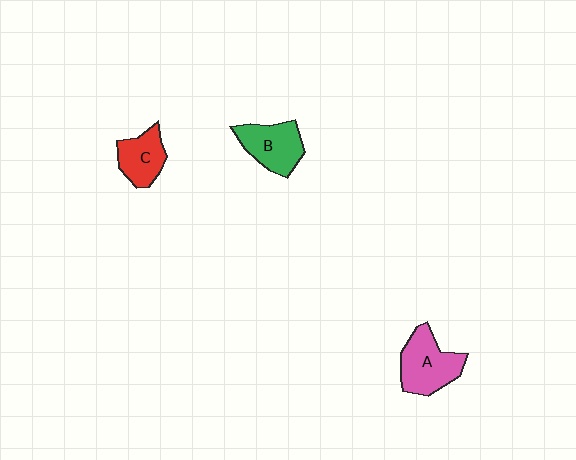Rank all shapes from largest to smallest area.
From largest to smallest: A (pink), B (green), C (red).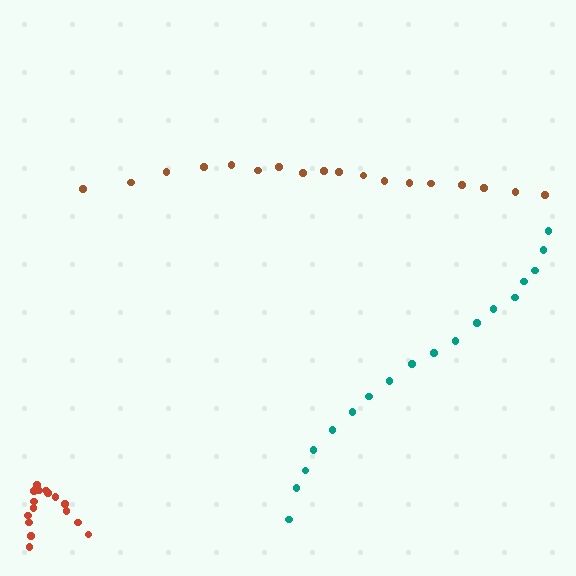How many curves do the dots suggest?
There are 3 distinct paths.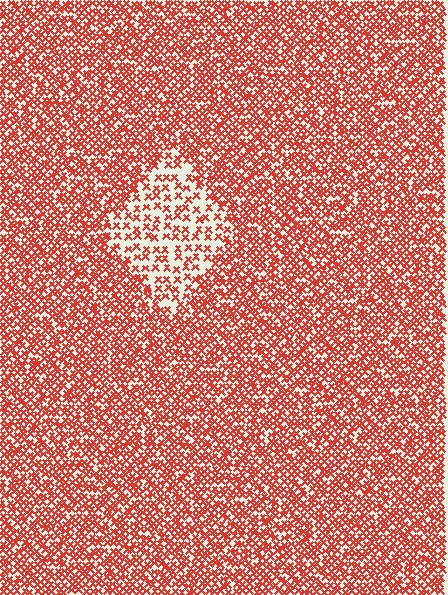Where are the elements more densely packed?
The elements are more densely packed outside the diamond boundary.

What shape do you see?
I see a diamond.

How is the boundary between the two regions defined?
The boundary is defined by a change in element density (approximately 2.2x ratio). All elements are the same color, size, and shape.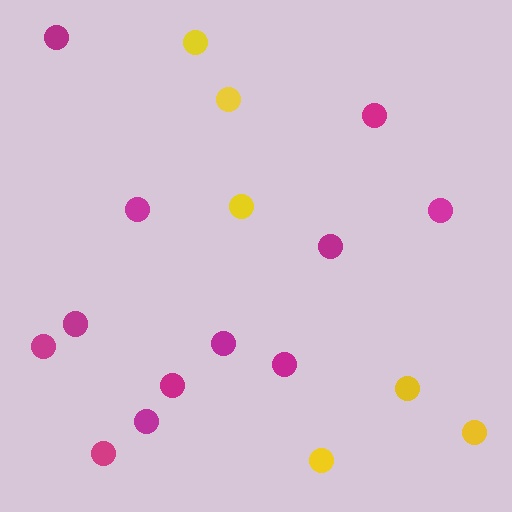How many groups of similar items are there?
There are 2 groups: one group of magenta circles (12) and one group of yellow circles (6).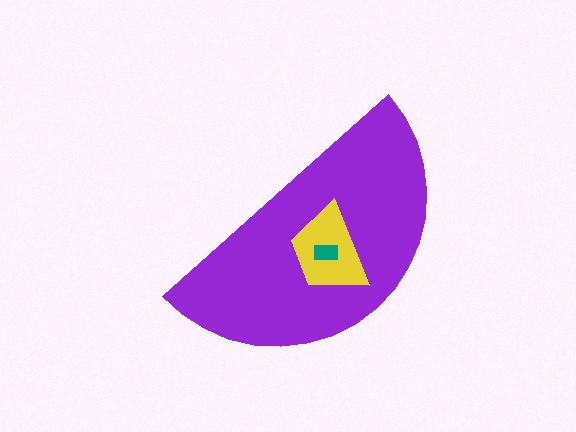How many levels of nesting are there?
3.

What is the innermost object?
The teal rectangle.